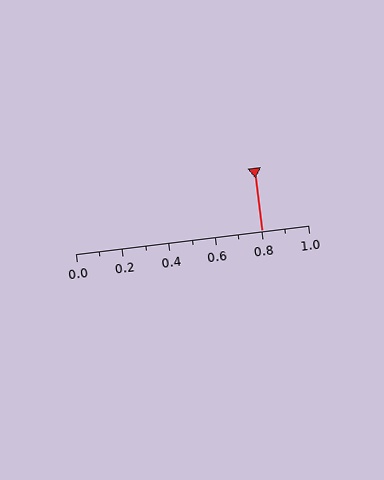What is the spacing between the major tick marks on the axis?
The major ticks are spaced 0.2 apart.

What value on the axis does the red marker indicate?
The marker indicates approximately 0.8.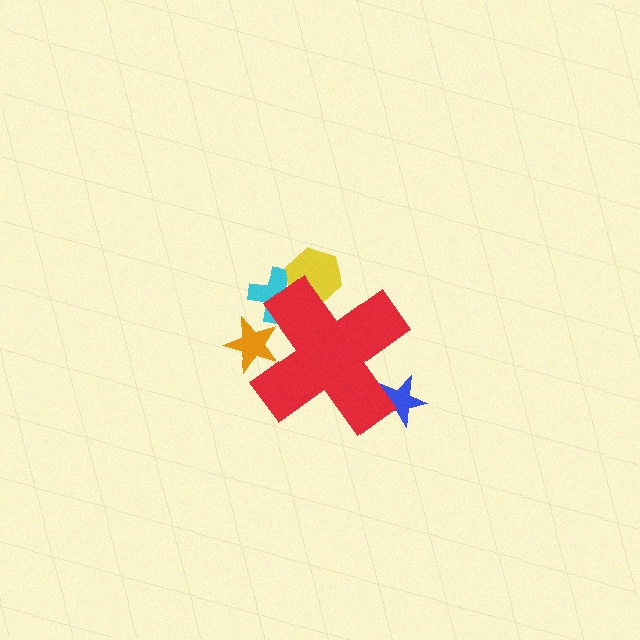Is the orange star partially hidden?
Yes, the orange star is partially hidden behind the red cross.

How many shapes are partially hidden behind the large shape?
4 shapes are partially hidden.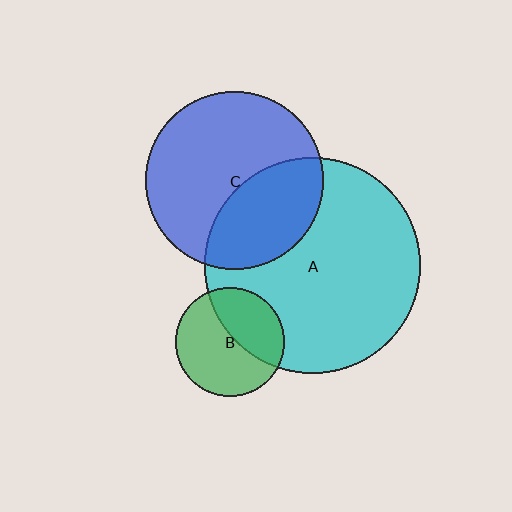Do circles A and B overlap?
Yes.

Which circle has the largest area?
Circle A (cyan).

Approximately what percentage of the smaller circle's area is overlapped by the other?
Approximately 40%.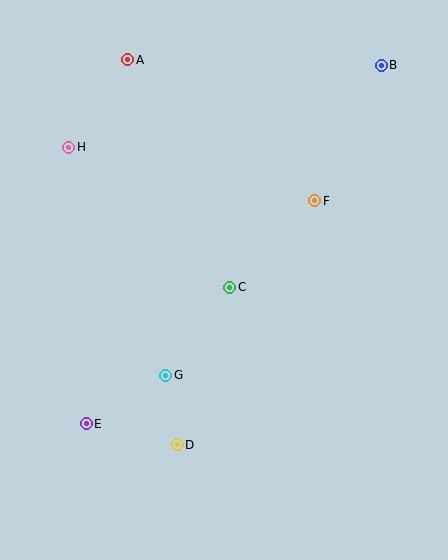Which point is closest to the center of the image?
Point C at (230, 287) is closest to the center.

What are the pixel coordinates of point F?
Point F is at (315, 201).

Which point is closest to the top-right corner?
Point B is closest to the top-right corner.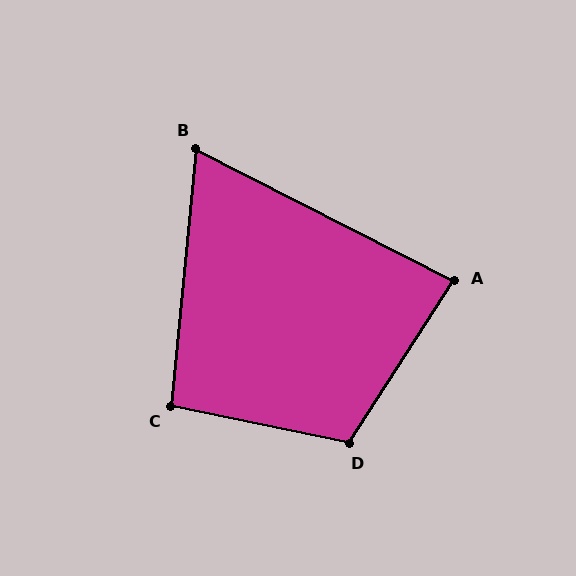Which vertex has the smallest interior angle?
B, at approximately 69 degrees.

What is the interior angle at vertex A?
Approximately 84 degrees (acute).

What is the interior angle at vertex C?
Approximately 96 degrees (obtuse).